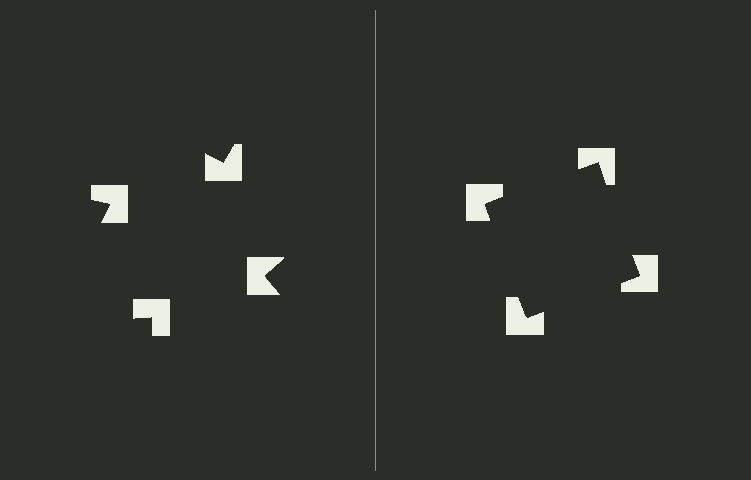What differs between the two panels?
The notched squares are positioned identically on both sides; only the wedge orientations differ. On the right they align to a square; on the left they are misaligned.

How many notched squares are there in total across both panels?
8 — 4 on each side.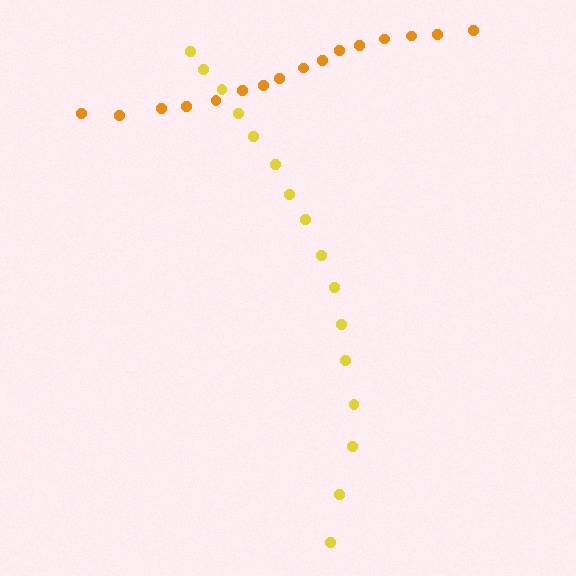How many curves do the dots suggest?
There are 2 distinct paths.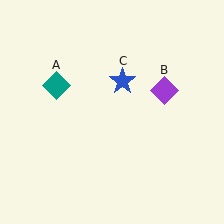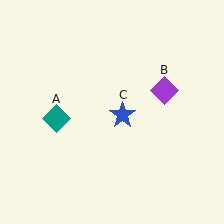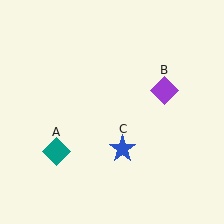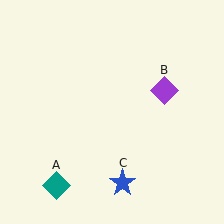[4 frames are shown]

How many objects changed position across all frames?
2 objects changed position: teal diamond (object A), blue star (object C).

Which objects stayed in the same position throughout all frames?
Purple diamond (object B) remained stationary.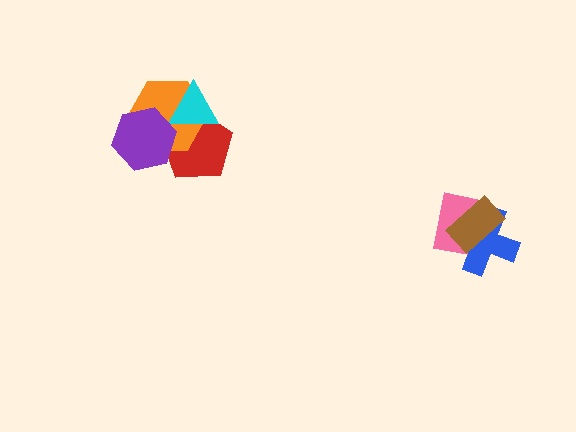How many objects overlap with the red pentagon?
3 objects overlap with the red pentagon.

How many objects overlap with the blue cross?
2 objects overlap with the blue cross.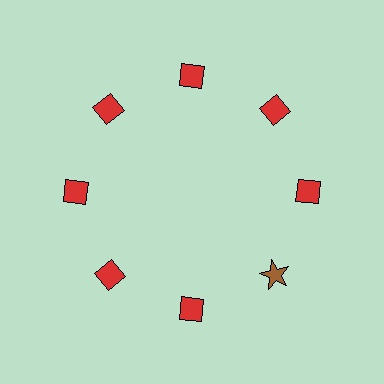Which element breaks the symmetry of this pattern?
The brown star at roughly the 4 o'clock position breaks the symmetry. All other shapes are red diamonds.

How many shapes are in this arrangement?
There are 8 shapes arranged in a ring pattern.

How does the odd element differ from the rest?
It differs in both color (brown instead of red) and shape (star instead of diamond).